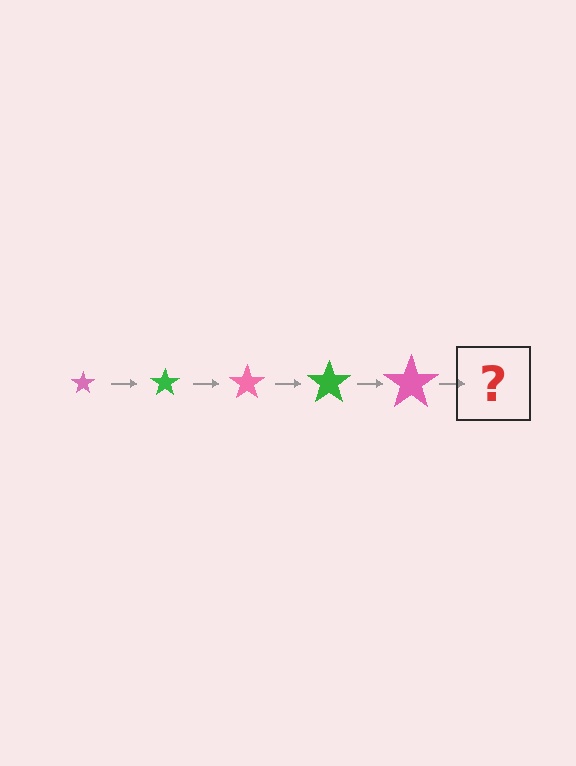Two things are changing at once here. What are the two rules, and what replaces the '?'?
The two rules are that the star grows larger each step and the color cycles through pink and green. The '?' should be a green star, larger than the previous one.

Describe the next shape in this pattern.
It should be a green star, larger than the previous one.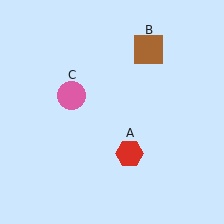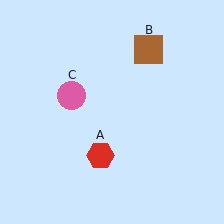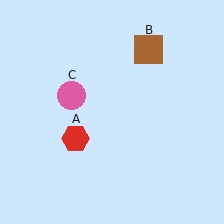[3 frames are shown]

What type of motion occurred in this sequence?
The red hexagon (object A) rotated clockwise around the center of the scene.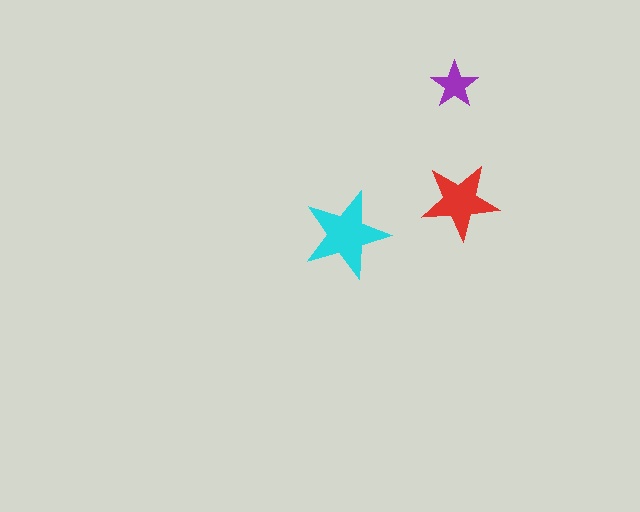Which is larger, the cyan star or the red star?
The cyan one.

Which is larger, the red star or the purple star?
The red one.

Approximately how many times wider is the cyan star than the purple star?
About 2 times wider.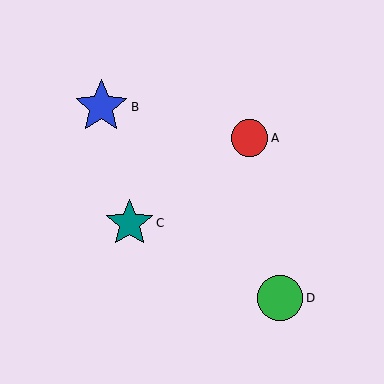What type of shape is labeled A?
Shape A is a red circle.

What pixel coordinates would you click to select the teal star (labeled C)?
Click at (129, 223) to select the teal star C.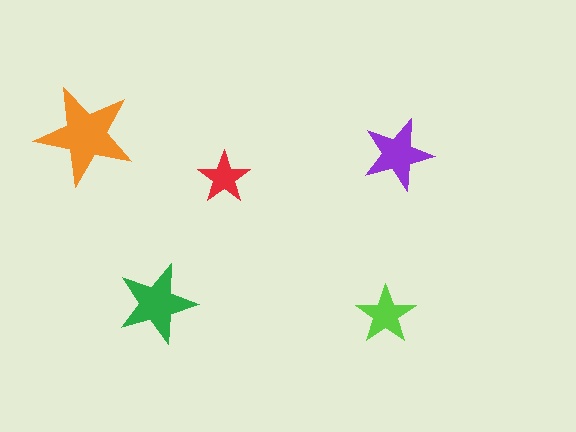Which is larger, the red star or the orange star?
The orange one.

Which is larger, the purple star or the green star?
The green one.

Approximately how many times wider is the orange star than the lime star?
About 1.5 times wider.